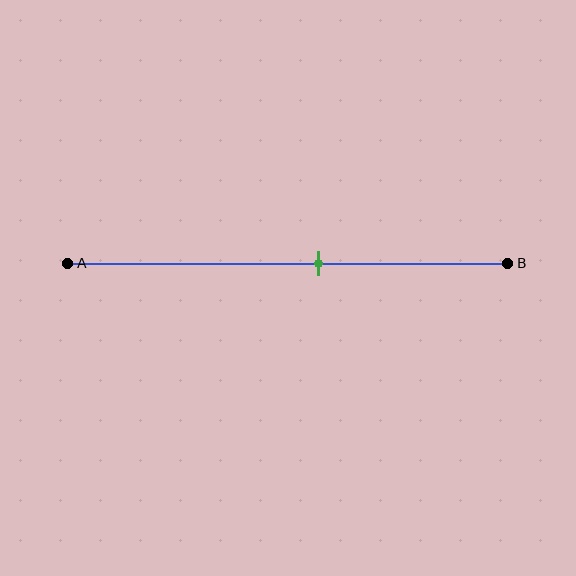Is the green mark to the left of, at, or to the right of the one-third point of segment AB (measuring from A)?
The green mark is to the right of the one-third point of segment AB.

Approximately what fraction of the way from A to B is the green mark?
The green mark is approximately 55% of the way from A to B.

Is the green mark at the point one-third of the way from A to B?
No, the mark is at about 55% from A, not at the 33% one-third point.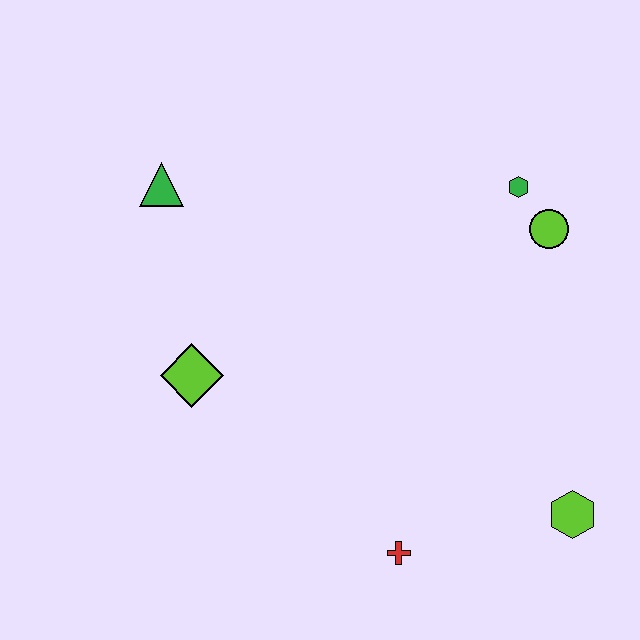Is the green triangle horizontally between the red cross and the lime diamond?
No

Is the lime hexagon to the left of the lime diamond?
No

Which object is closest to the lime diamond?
The green triangle is closest to the lime diamond.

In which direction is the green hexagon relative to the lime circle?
The green hexagon is above the lime circle.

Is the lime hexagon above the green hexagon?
No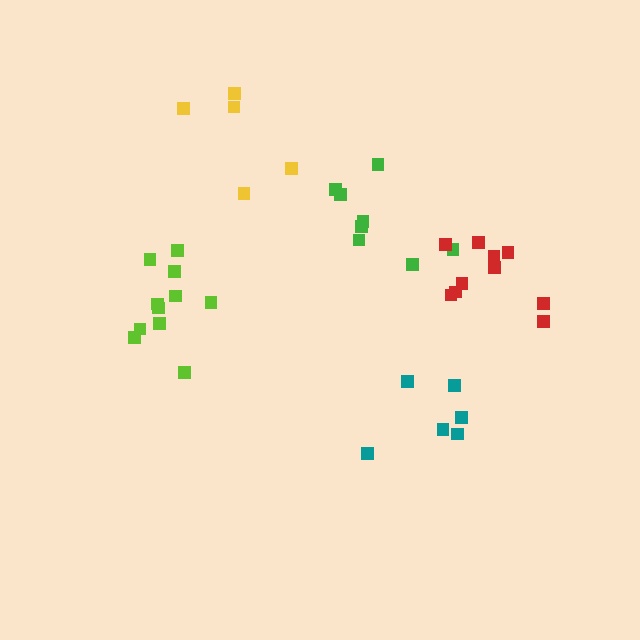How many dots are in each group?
Group 1: 8 dots, Group 2: 6 dots, Group 3: 11 dots, Group 4: 10 dots, Group 5: 5 dots (40 total).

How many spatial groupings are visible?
There are 5 spatial groupings.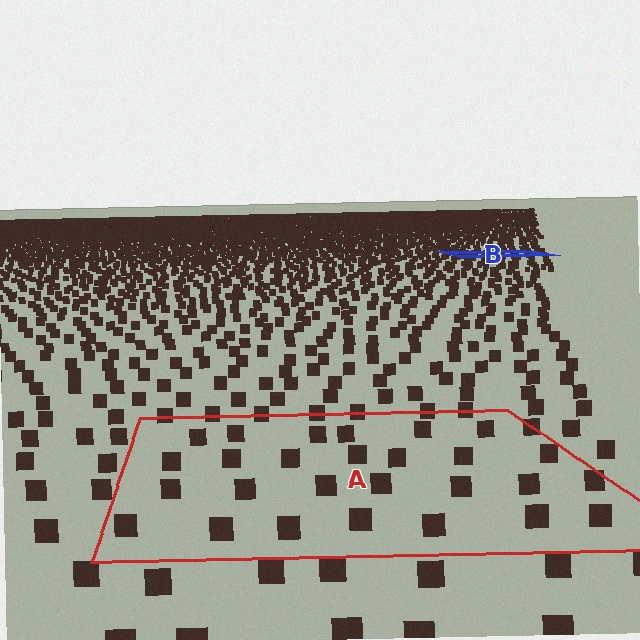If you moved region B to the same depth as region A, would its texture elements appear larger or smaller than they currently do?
They would appear larger. At a closer depth, the same texture elements are projected at a bigger on-screen size.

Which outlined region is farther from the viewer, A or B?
Region B is farther from the viewer — the texture elements inside it appear smaller and more densely packed.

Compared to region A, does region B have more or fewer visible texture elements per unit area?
Region B has more texture elements per unit area — they are packed more densely because it is farther away.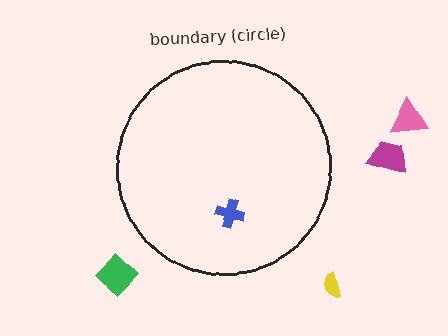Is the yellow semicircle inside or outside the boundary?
Outside.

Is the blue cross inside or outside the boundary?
Inside.